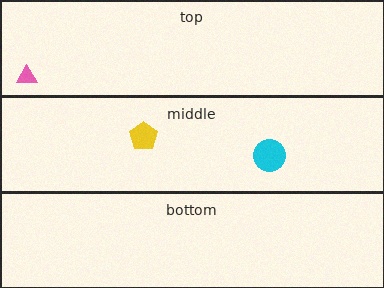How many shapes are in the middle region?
2.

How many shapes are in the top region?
1.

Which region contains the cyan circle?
The middle region.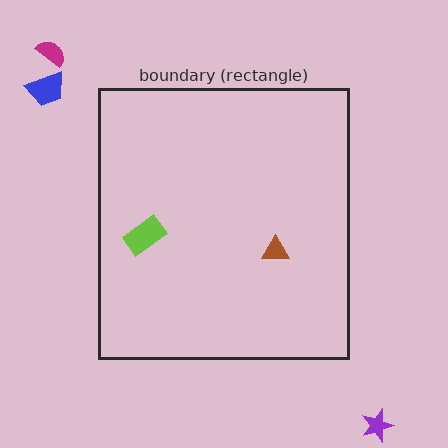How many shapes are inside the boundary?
2 inside, 3 outside.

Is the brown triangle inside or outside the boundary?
Inside.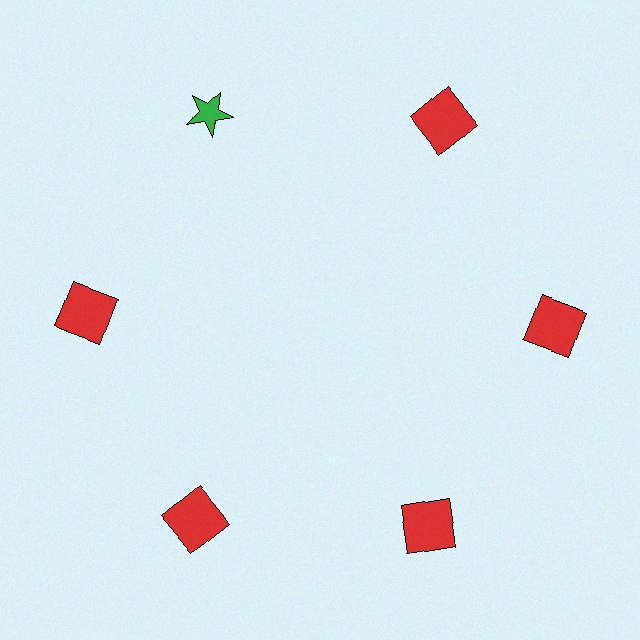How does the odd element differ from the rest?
It differs in both color (green instead of red) and shape (star instead of square).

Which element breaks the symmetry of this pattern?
The green star at roughly the 11 o'clock position breaks the symmetry. All other shapes are red squares.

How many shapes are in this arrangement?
There are 6 shapes arranged in a ring pattern.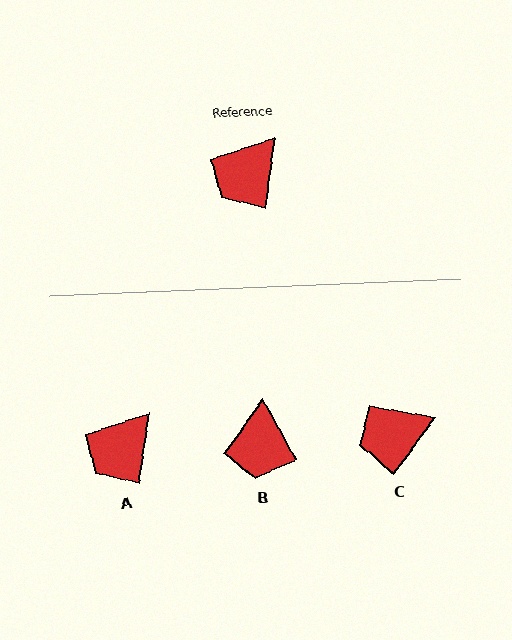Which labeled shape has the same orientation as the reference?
A.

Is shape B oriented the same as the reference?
No, it is off by about 36 degrees.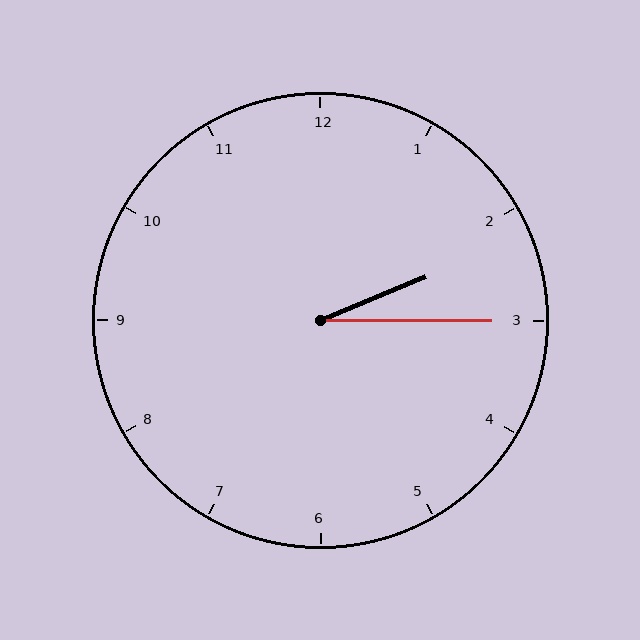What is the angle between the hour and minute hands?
Approximately 22 degrees.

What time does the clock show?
2:15.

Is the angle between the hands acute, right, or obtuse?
It is acute.